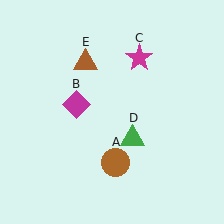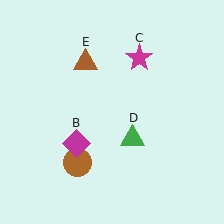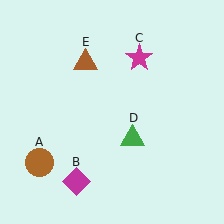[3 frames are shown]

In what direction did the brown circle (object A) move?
The brown circle (object A) moved left.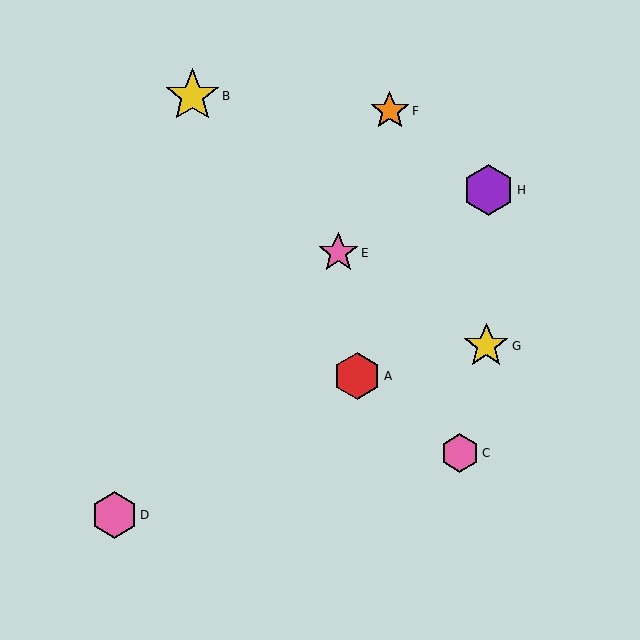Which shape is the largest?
The yellow star (labeled B) is the largest.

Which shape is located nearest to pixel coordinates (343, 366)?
The red hexagon (labeled A) at (357, 376) is nearest to that location.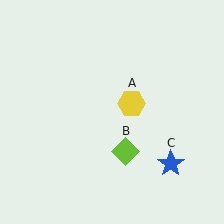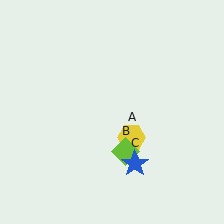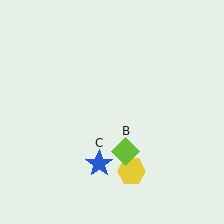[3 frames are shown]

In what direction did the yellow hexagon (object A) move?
The yellow hexagon (object A) moved down.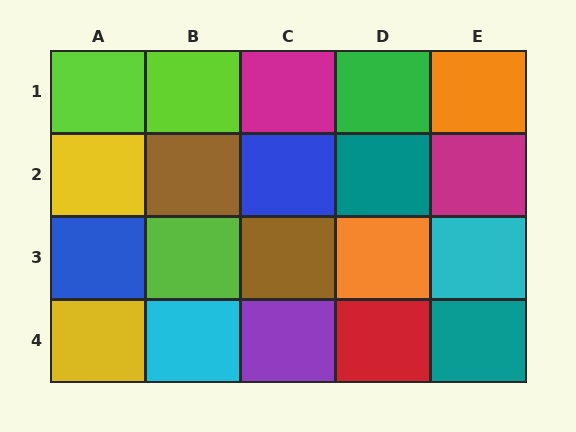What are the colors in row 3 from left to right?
Blue, lime, brown, orange, cyan.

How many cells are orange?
2 cells are orange.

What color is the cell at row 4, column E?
Teal.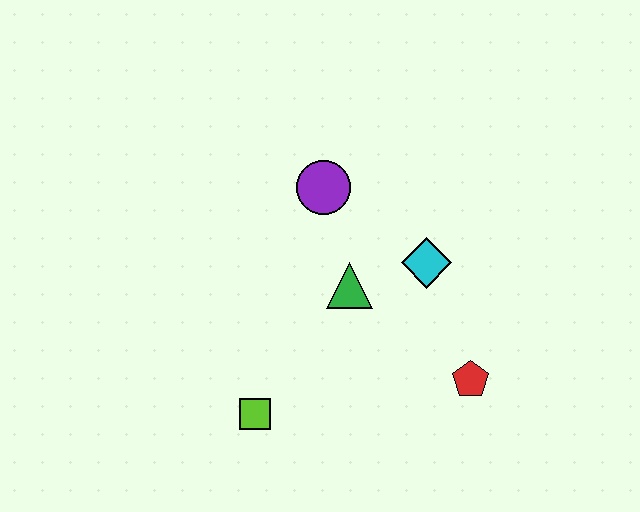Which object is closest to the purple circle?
The green triangle is closest to the purple circle.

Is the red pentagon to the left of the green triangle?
No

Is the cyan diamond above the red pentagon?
Yes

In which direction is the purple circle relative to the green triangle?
The purple circle is above the green triangle.